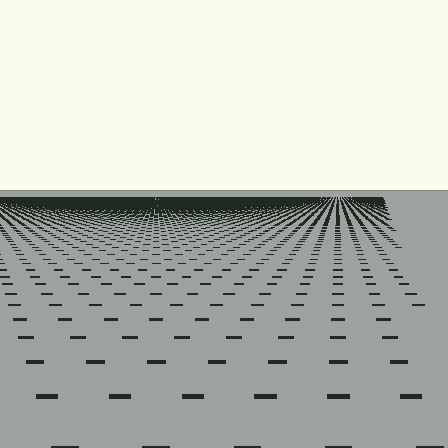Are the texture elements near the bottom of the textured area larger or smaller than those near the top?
Larger. Near the bottom, elements are closer to the viewer and appear at a bigger on-screen size.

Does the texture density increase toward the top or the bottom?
Density increases toward the top.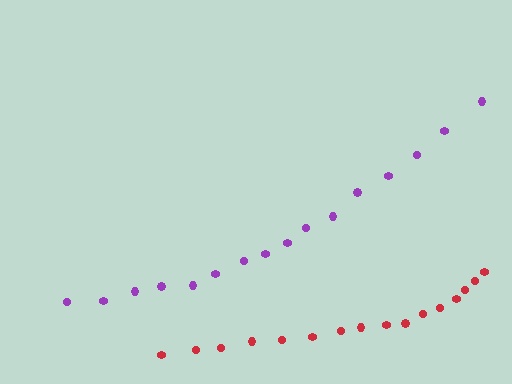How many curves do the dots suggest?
There are 2 distinct paths.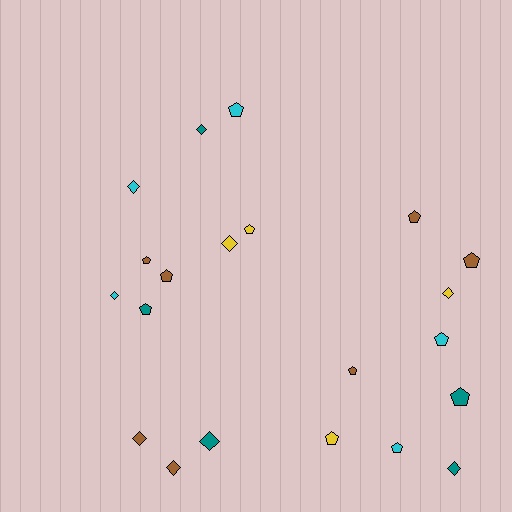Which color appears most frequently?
Brown, with 7 objects.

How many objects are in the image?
There are 21 objects.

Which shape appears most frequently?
Pentagon, with 12 objects.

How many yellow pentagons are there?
There are 2 yellow pentagons.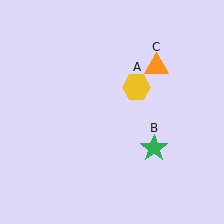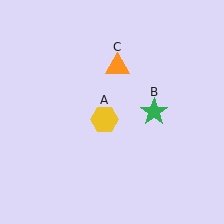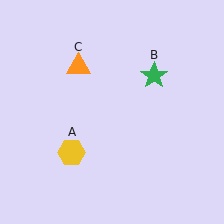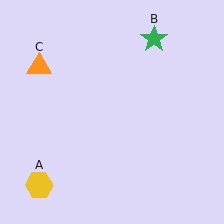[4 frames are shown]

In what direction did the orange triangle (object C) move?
The orange triangle (object C) moved left.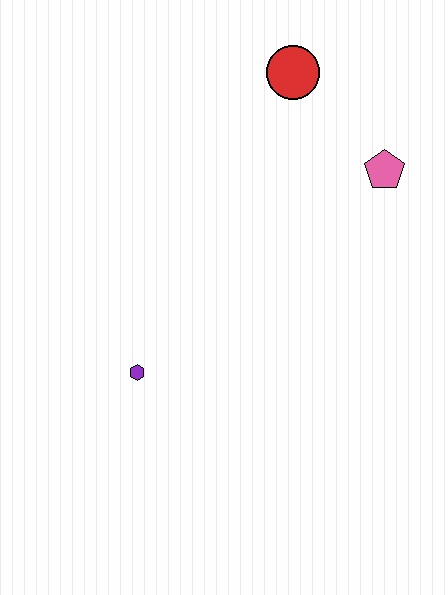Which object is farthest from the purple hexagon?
The red circle is farthest from the purple hexagon.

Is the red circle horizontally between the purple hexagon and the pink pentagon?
Yes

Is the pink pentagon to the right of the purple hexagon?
Yes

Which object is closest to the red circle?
The pink pentagon is closest to the red circle.